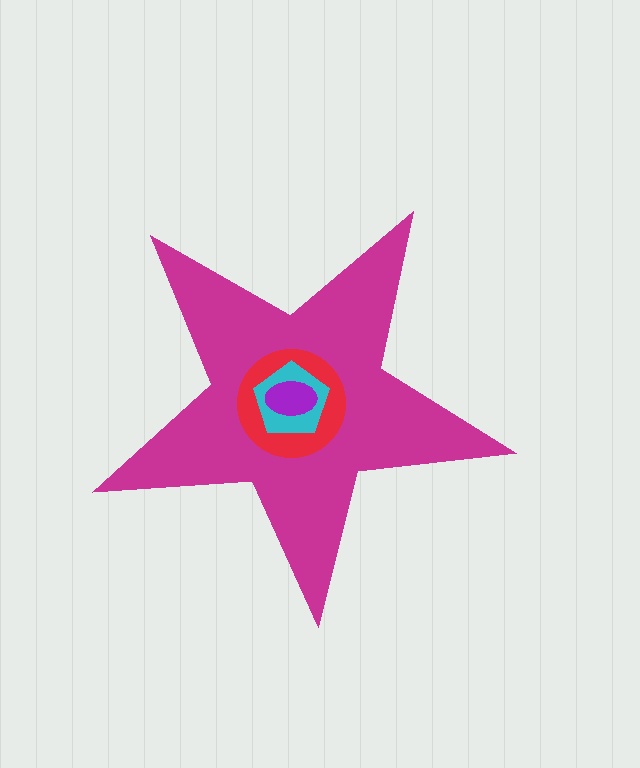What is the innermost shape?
The purple ellipse.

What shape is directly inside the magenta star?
The red circle.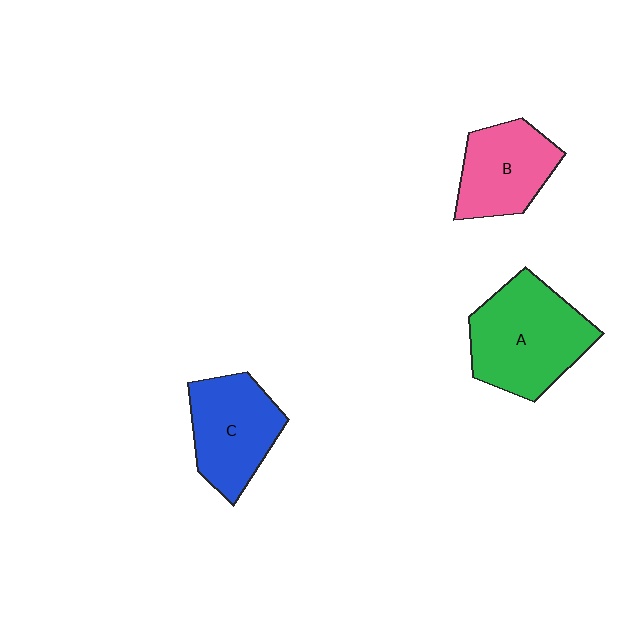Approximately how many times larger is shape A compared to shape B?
Approximately 1.4 times.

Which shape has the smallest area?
Shape B (pink).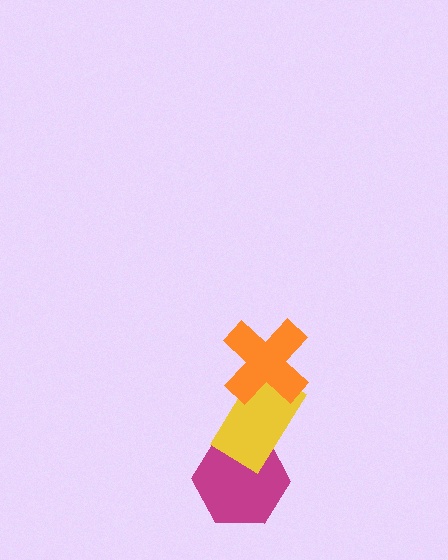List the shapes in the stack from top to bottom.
From top to bottom: the orange cross, the yellow rectangle, the magenta hexagon.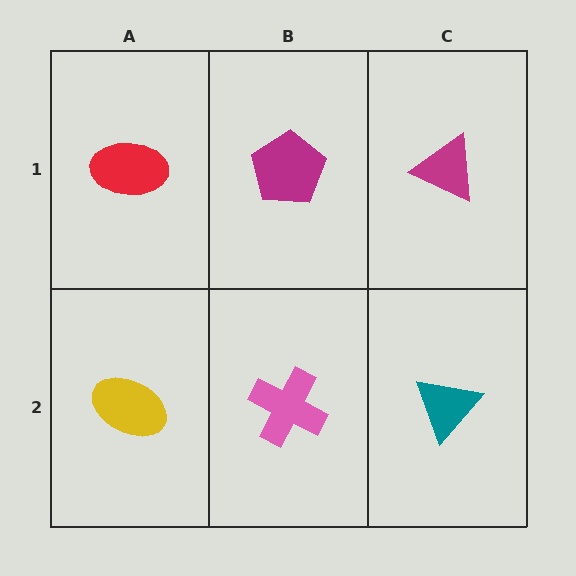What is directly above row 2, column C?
A magenta triangle.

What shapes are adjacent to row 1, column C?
A teal triangle (row 2, column C), a magenta pentagon (row 1, column B).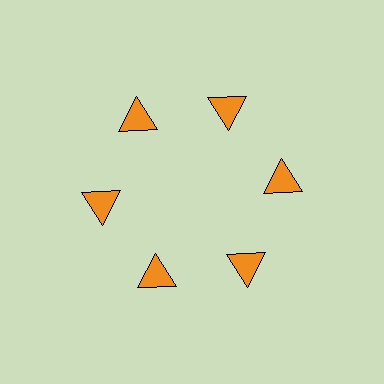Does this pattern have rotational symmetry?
Yes, this pattern has 6-fold rotational symmetry. It looks the same after rotating 60 degrees around the center.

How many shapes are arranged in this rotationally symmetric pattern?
There are 6 shapes, arranged in 6 groups of 1.